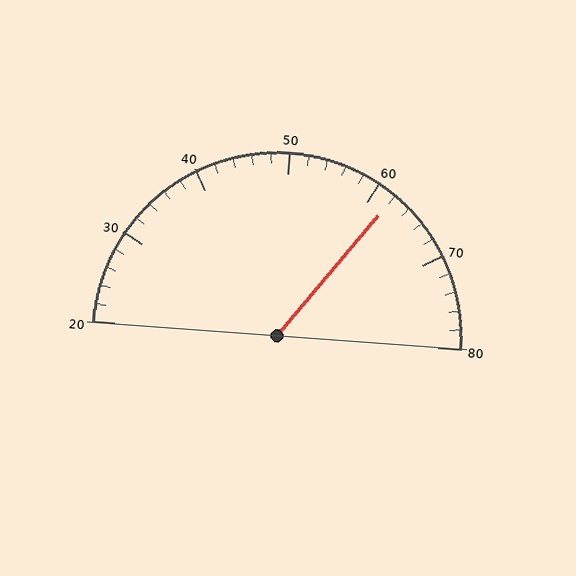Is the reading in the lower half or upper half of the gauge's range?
The reading is in the upper half of the range (20 to 80).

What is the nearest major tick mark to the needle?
The nearest major tick mark is 60.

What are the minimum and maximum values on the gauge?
The gauge ranges from 20 to 80.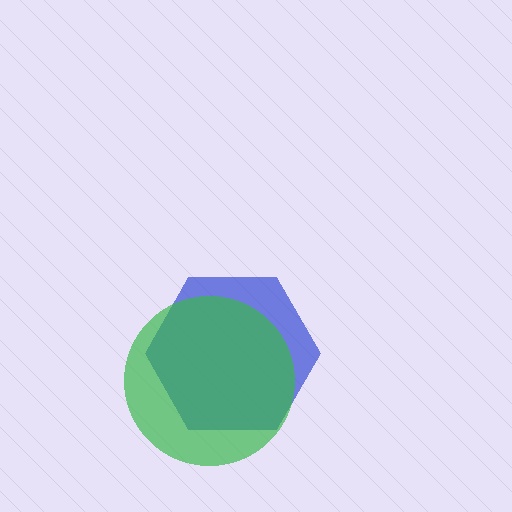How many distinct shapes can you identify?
There are 2 distinct shapes: a blue hexagon, a green circle.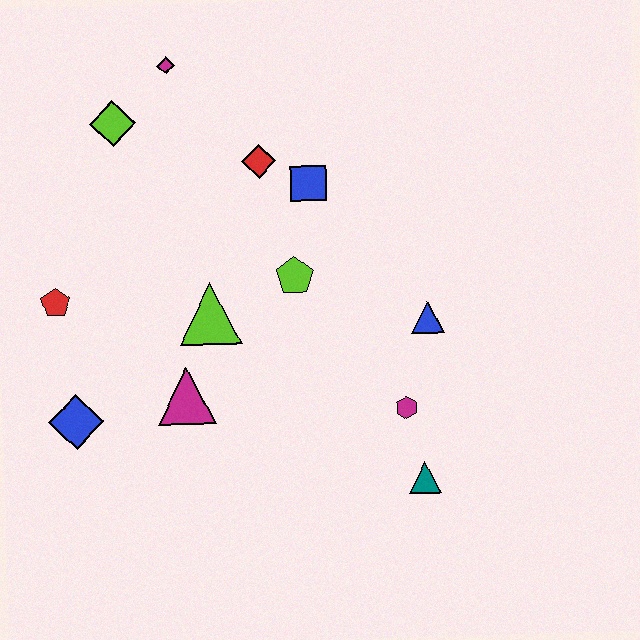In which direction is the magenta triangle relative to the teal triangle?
The magenta triangle is to the left of the teal triangle.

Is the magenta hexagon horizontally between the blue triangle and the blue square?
Yes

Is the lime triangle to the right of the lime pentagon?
No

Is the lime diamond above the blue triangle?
Yes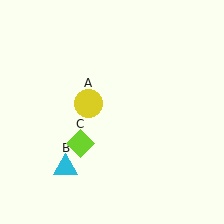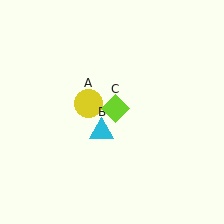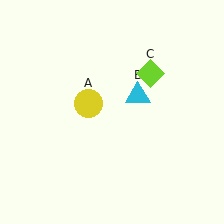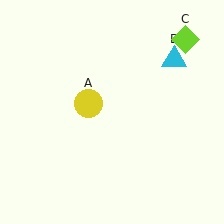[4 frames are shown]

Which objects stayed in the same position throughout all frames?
Yellow circle (object A) remained stationary.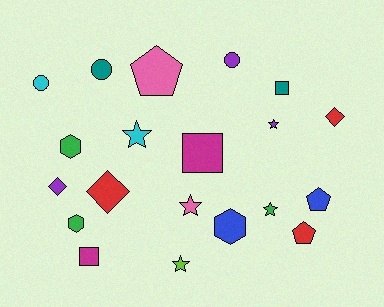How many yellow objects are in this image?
There are no yellow objects.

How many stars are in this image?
There are 5 stars.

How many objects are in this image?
There are 20 objects.